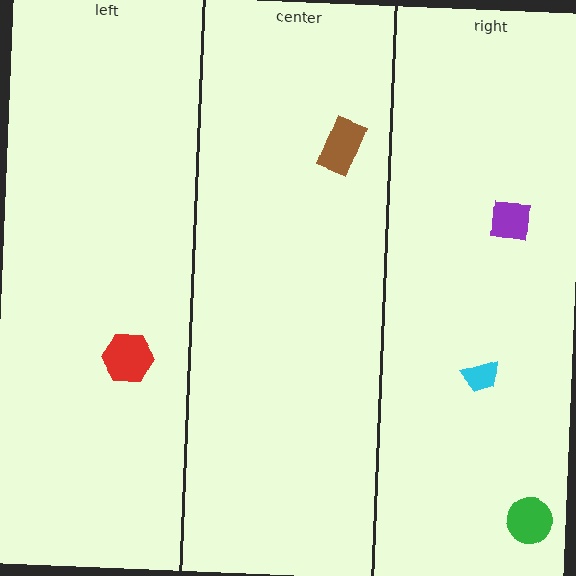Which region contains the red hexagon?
The left region.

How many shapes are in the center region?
1.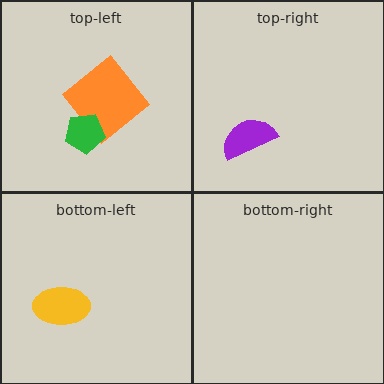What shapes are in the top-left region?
The orange diamond, the green pentagon.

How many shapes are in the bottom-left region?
1.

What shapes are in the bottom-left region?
The yellow ellipse.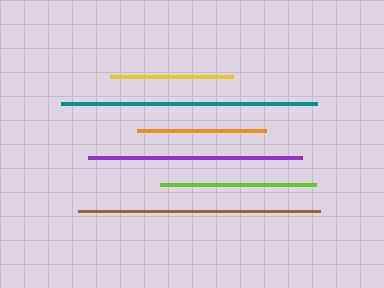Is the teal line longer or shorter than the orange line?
The teal line is longer than the orange line.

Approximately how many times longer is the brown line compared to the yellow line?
The brown line is approximately 2.0 times the length of the yellow line.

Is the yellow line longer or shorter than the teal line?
The teal line is longer than the yellow line.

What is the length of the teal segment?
The teal segment is approximately 256 pixels long.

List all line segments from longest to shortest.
From longest to shortest: teal, brown, purple, lime, orange, yellow.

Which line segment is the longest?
The teal line is the longest at approximately 256 pixels.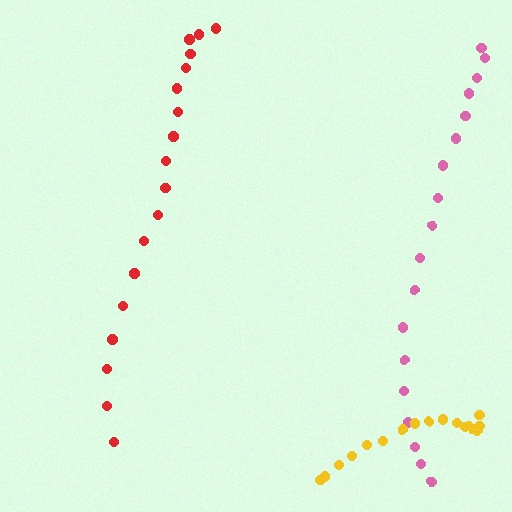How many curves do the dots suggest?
There are 3 distinct paths.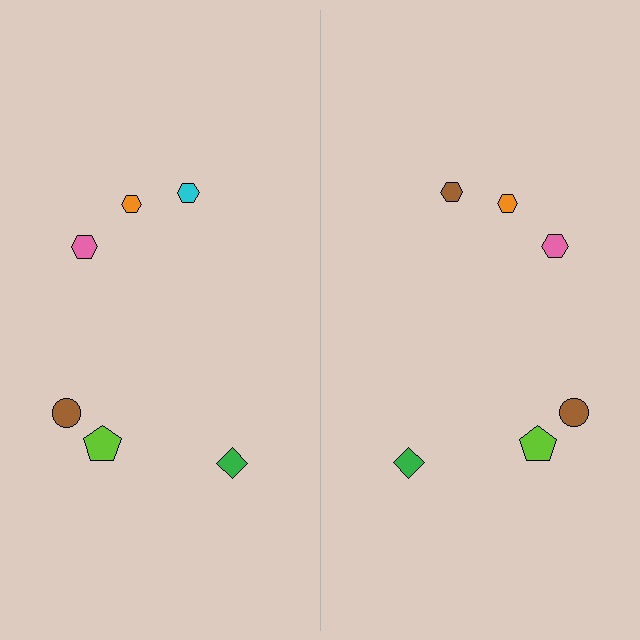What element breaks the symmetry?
The brown hexagon on the right side breaks the symmetry — its mirror counterpart is cyan.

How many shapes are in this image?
There are 12 shapes in this image.